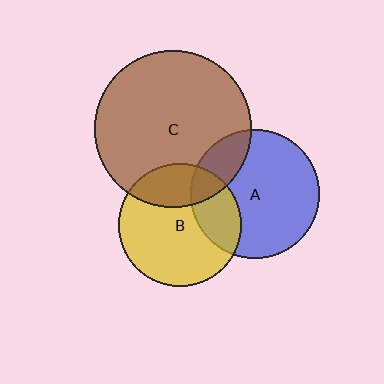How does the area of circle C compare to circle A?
Approximately 1.5 times.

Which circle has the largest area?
Circle C (brown).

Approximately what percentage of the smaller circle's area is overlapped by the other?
Approximately 25%.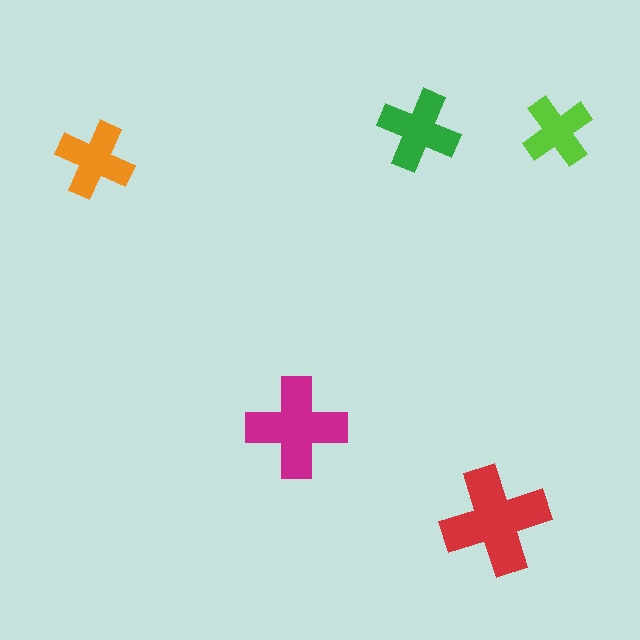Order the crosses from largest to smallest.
the red one, the magenta one, the green one, the orange one, the lime one.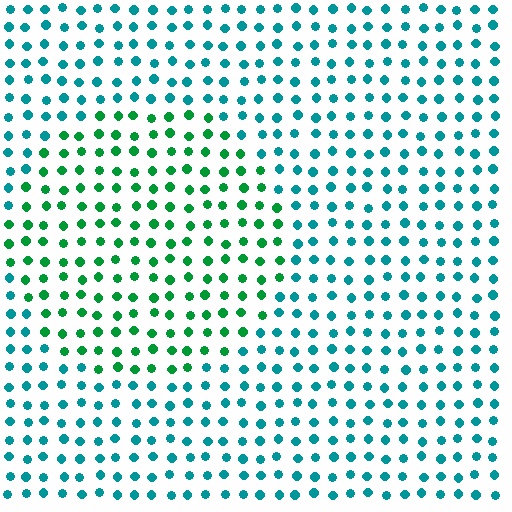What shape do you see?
I see a circle.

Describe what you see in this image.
The image is filled with small teal elements in a uniform arrangement. A circle-shaped region is visible where the elements are tinted to a slightly different hue, forming a subtle color boundary.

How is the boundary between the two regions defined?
The boundary is defined purely by a slight shift in hue (about 41 degrees). Spacing, size, and orientation are identical on both sides.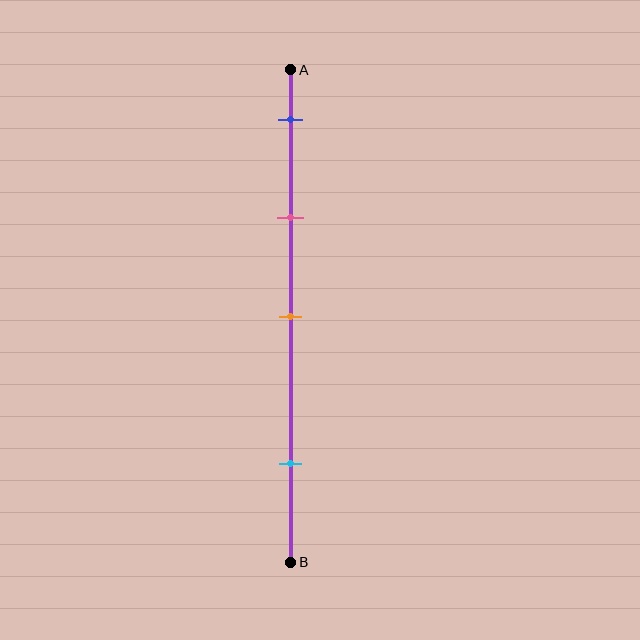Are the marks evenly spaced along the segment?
No, the marks are not evenly spaced.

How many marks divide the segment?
There are 4 marks dividing the segment.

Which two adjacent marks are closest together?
The blue and pink marks are the closest adjacent pair.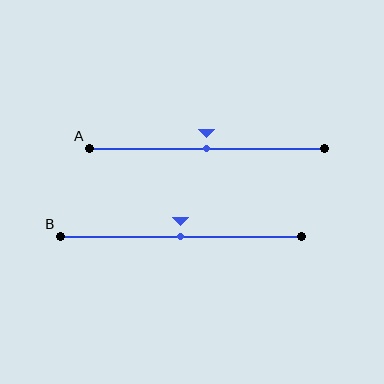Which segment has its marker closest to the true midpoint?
Segment A has its marker closest to the true midpoint.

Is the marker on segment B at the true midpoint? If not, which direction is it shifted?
Yes, the marker on segment B is at the true midpoint.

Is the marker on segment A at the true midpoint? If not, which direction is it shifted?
Yes, the marker on segment A is at the true midpoint.